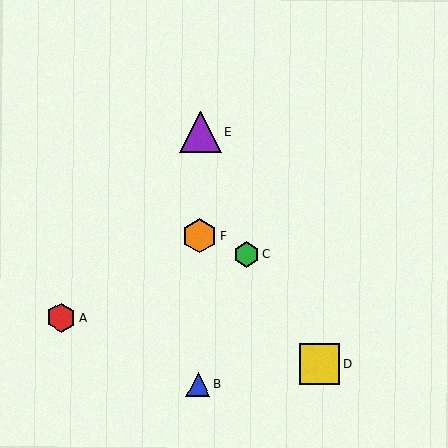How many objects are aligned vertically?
3 objects (B, E, F) are aligned vertically.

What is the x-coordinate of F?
Object F is at x≈199.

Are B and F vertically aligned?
Yes, both are at x≈198.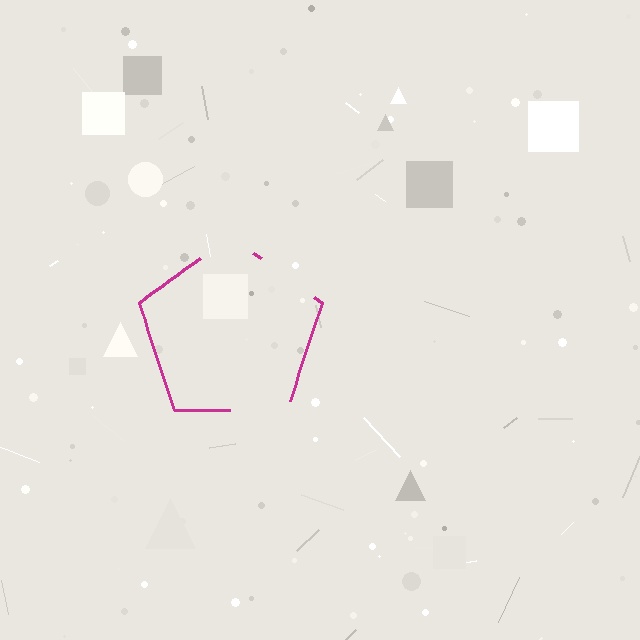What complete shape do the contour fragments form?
The contour fragments form a pentagon.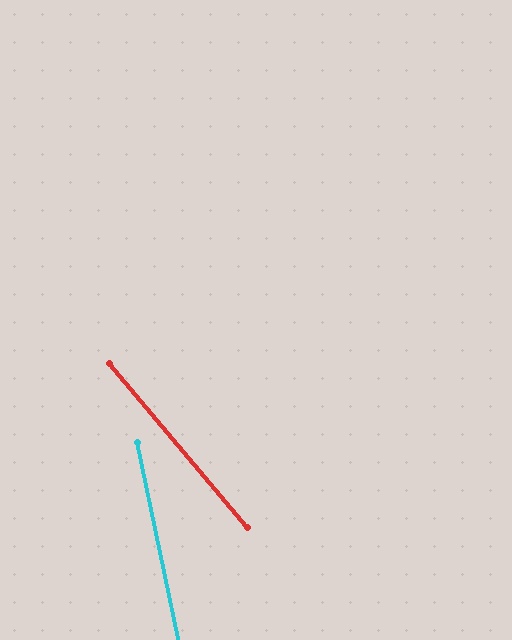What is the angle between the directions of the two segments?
Approximately 28 degrees.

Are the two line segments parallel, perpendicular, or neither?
Neither parallel nor perpendicular — they differ by about 28°.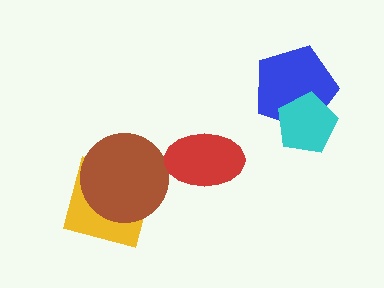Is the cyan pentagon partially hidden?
No, no other shape covers it.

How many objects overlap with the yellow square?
1 object overlaps with the yellow square.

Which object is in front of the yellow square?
The brown circle is in front of the yellow square.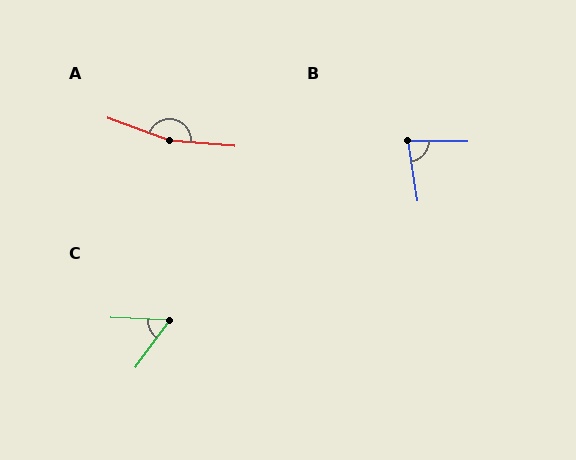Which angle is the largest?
A, at approximately 164 degrees.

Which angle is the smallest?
C, at approximately 56 degrees.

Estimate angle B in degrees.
Approximately 81 degrees.